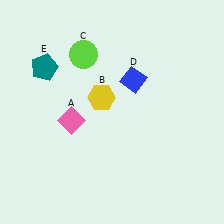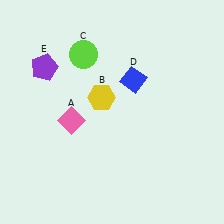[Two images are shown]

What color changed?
The pentagon (E) changed from teal in Image 1 to purple in Image 2.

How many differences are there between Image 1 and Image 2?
There is 1 difference between the two images.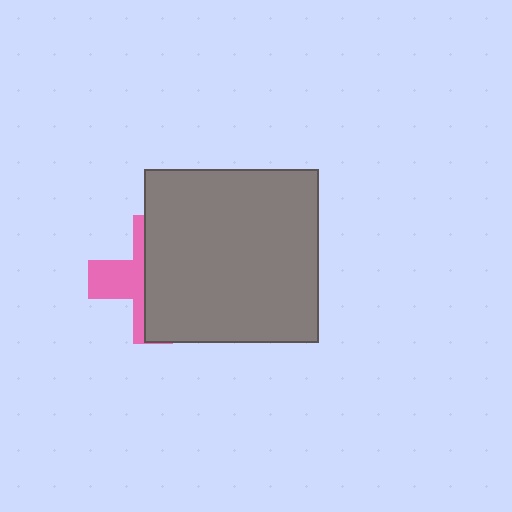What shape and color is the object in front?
The object in front is a gray square.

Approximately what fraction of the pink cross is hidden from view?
Roughly 64% of the pink cross is hidden behind the gray square.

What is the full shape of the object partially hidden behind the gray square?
The partially hidden object is a pink cross.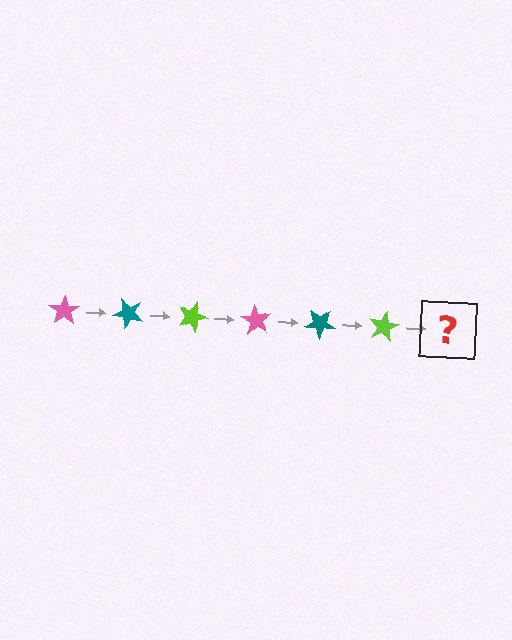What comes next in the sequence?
The next element should be a pink star, rotated 270 degrees from the start.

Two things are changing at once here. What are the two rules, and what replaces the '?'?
The two rules are that it rotates 45 degrees each step and the color cycles through pink, teal, and lime. The '?' should be a pink star, rotated 270 degrees from the start.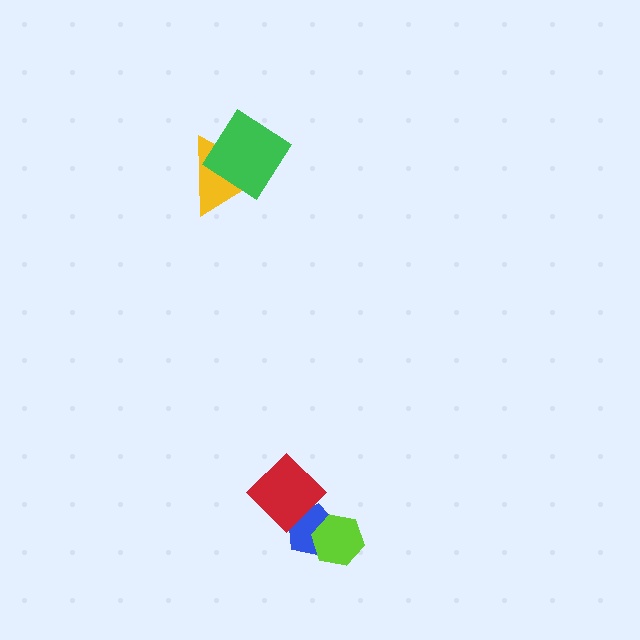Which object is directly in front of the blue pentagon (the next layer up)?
The lime hexagon is directly in front of the blue pentagon.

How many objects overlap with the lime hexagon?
1 object overlaps with the lime hexagon.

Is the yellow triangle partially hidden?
Yes, it is partially covered by another shape.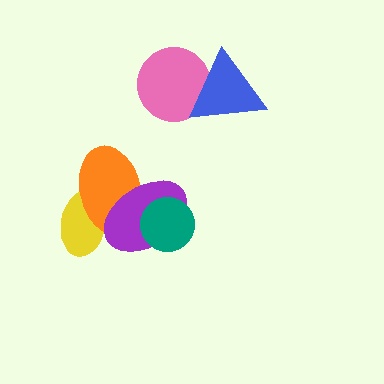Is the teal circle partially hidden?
No, no other shape covers it.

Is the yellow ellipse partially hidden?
Yes, it is partially covered by another shape.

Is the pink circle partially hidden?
Yes, it is partially covered by another shape.